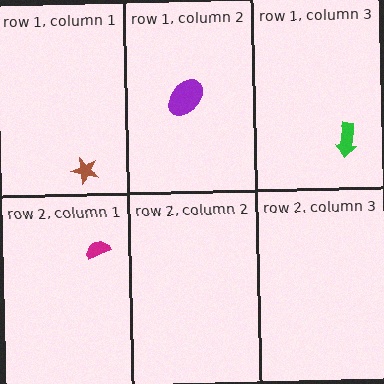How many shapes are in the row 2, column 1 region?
1.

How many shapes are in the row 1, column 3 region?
1.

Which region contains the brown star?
The row 1, column 1 region.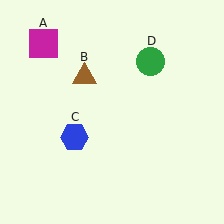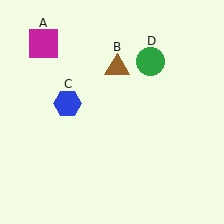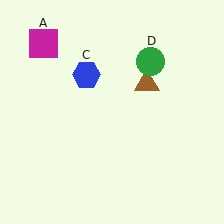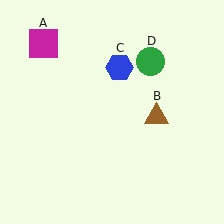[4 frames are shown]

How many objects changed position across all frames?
2 objects changed position: brown triangle (object B), blue hexagon (object C).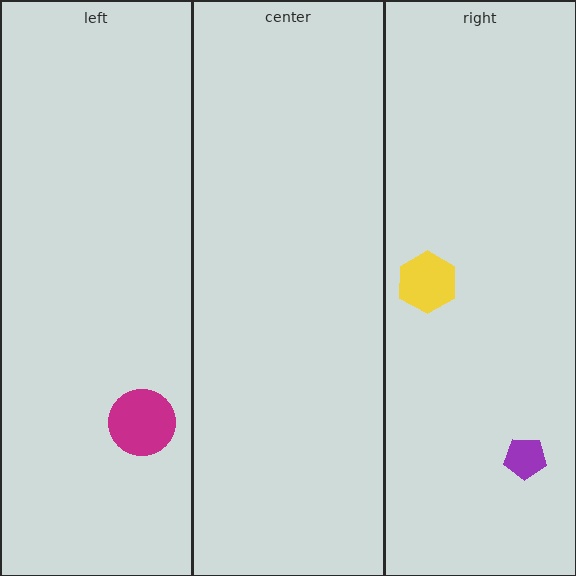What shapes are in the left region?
The magenta circle.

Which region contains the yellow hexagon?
The right region.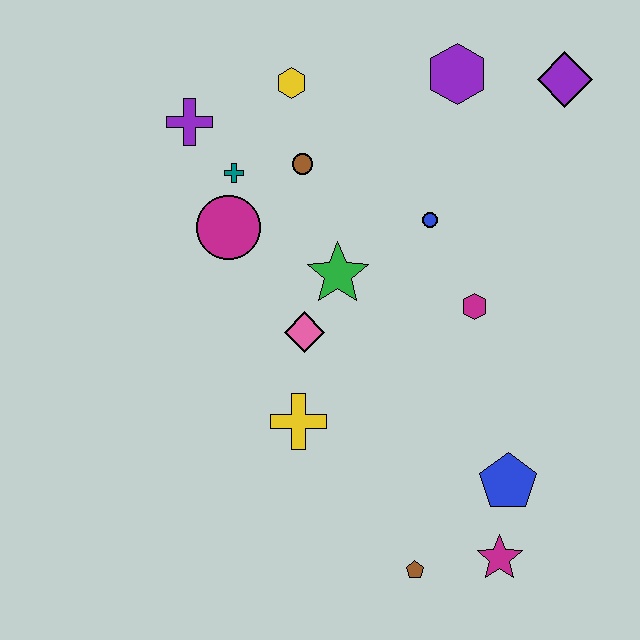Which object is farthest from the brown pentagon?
The purple diamond is farthest from the brown pentagon.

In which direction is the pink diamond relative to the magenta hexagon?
The pink diamond is to the left of the magenta hexagon.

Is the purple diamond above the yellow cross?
Yes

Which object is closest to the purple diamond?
The purple hexagon is closest to the purple diamond.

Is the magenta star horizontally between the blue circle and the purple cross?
No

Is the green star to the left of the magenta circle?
No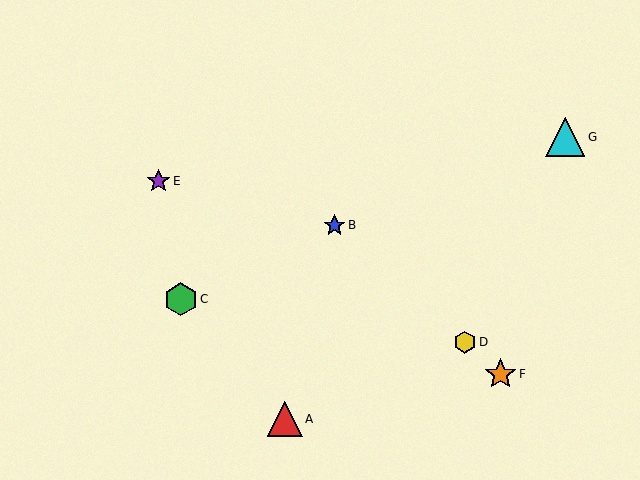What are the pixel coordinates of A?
Object A is at (285, 419).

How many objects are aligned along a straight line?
3 objects (B, D, F) are aligned along a straight line.